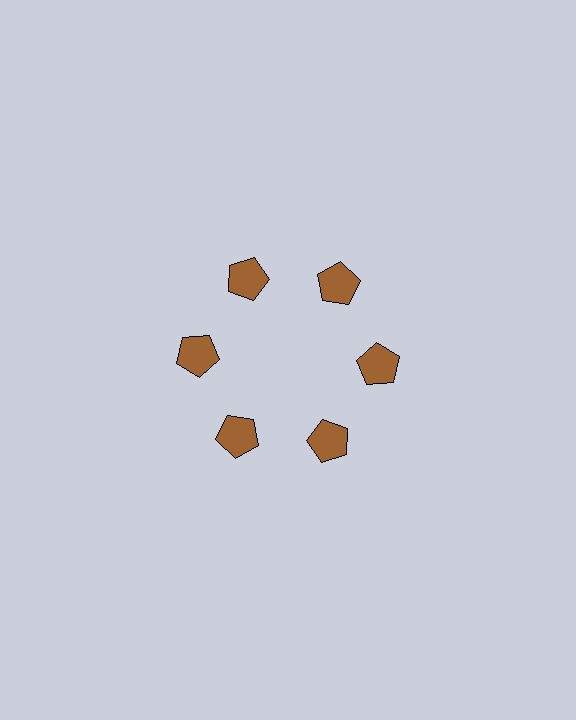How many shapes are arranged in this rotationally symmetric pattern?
There are 6 shapes, arranged in 6 groups of 1.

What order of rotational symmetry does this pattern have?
This pattern has 6-fold rotational symmetry.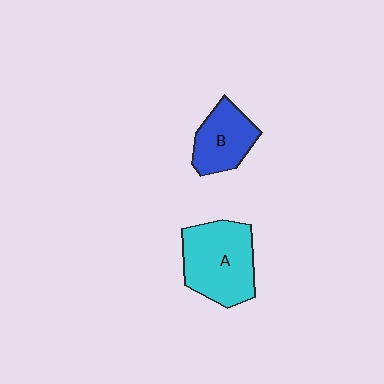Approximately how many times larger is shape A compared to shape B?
Approximately 1.6 times.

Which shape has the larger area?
Shape A (cyan).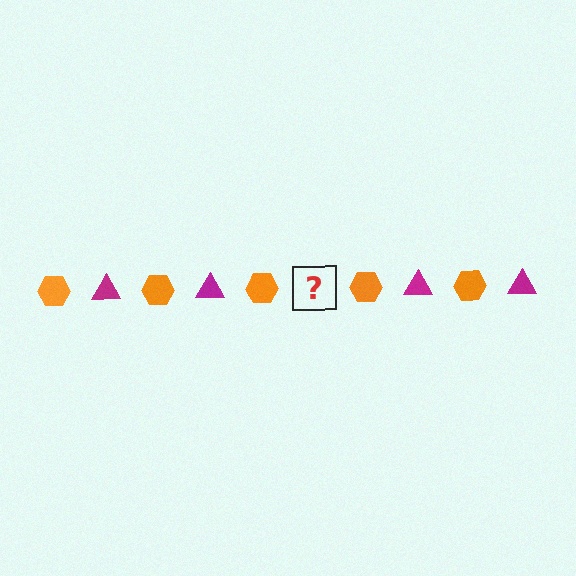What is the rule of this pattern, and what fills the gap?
The rule is that the pattern alternates between orange hexagon and magenta triangle. The gap should be filled with a magenta triangle.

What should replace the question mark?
The question mark should be replaced with a magenta triangle.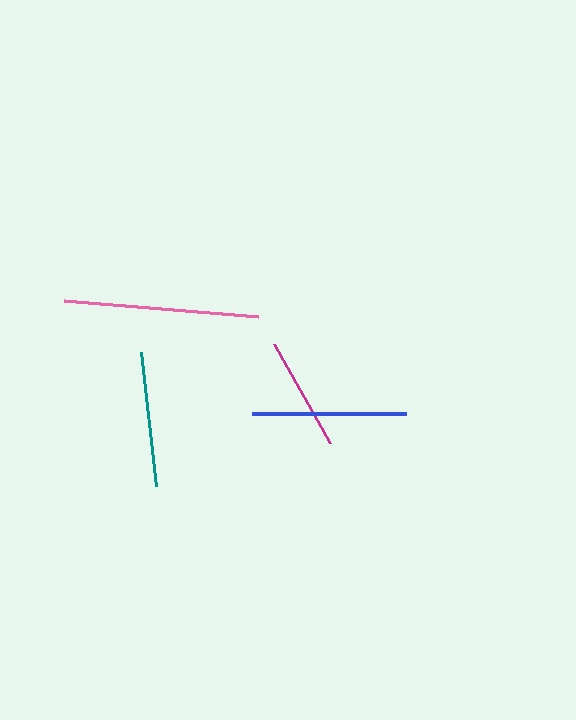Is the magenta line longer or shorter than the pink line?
The pink line is longer than the magenta line.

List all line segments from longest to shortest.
From longest to shortest: pink, blue, teal, magenta.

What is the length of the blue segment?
The blue segment is approximately 155 pixels long.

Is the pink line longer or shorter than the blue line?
The pink line is longer than the blue line.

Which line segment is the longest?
The pink line is the longest at approximately 195 pixels.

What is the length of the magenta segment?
The magenta segment is approximately 114 pixels long.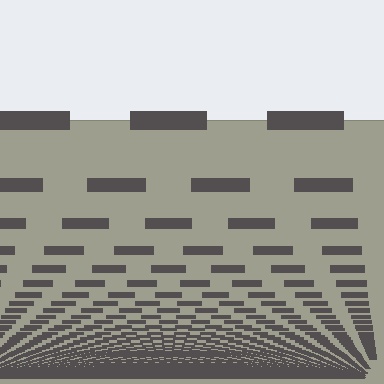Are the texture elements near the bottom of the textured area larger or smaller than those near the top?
Smaller. The gradient is inverted — elements near the bottom are smaller and denser.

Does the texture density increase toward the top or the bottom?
Density increases toward the bottom.